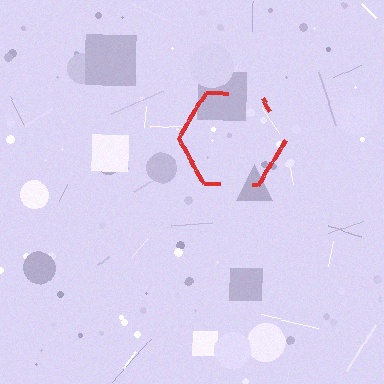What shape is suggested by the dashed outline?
The dashed outline suggests a hexagon.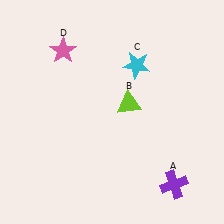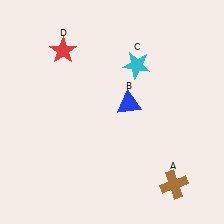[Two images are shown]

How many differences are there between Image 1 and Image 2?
There are 3 differences between the two images.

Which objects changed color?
A changed from purple to brown. B changed from lime to blue. D changed from pink to red.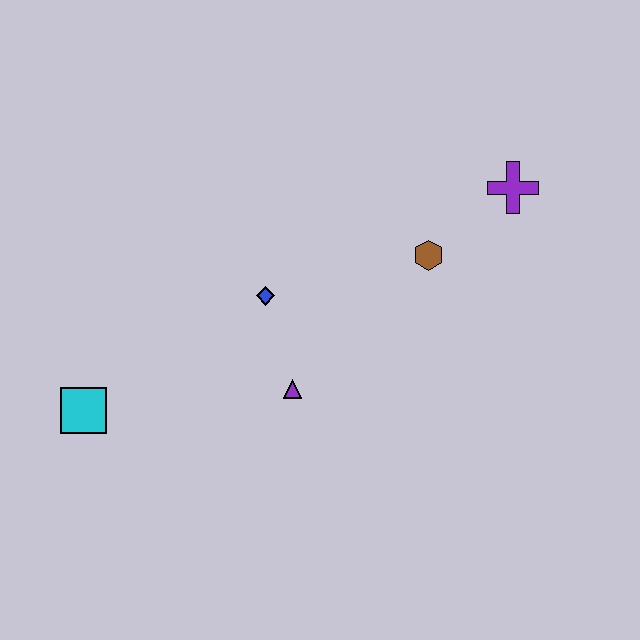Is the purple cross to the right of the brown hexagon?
Yes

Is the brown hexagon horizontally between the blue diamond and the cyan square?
No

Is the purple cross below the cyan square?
No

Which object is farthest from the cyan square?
The purple cross is farthest from the cyan square.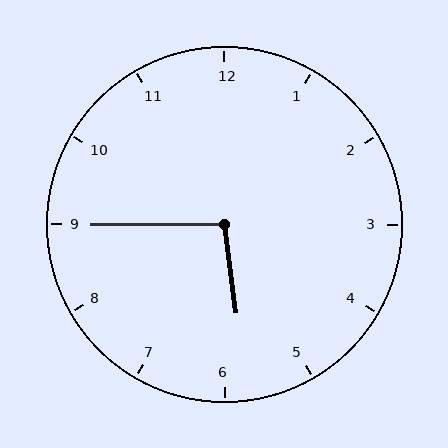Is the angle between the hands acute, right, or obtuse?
It is obtuse.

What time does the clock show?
5:45.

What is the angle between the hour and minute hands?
Approximately 98 degrees.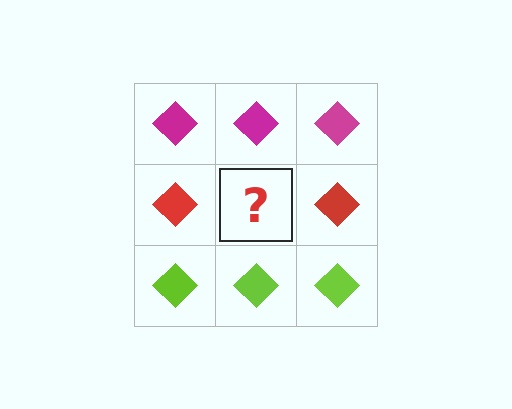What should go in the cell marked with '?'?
The missing cell should contain a red diamond.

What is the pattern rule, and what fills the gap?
The rule is that each row has a consistent color. The gap should be filled with a red diamond.